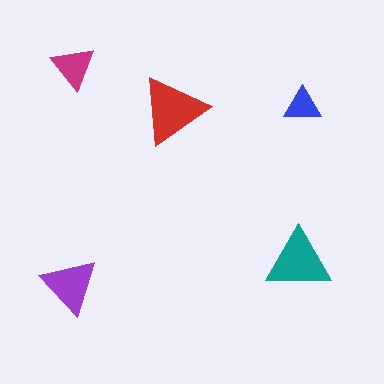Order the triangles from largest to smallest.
the red one, the teal one, the purple one, the magenta one, the blue one.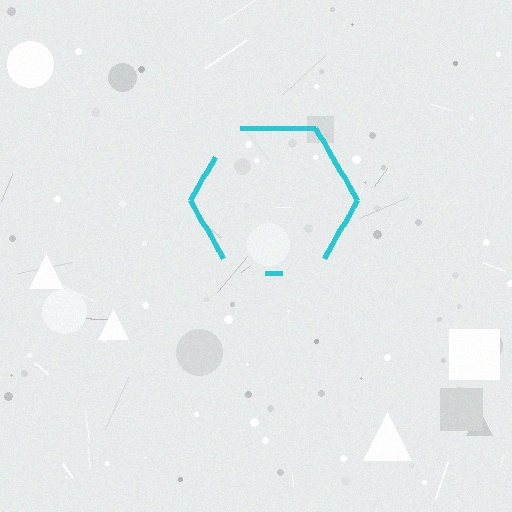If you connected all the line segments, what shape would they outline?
They would outline a hexagon.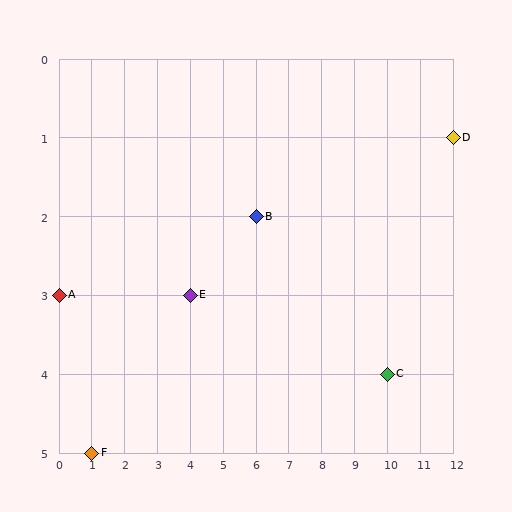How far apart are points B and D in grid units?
Points B and D are 6 columns and 1 row apart (about 6.1 grid units diagonally).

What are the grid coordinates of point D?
Point D is at grid coordinates (12, 1).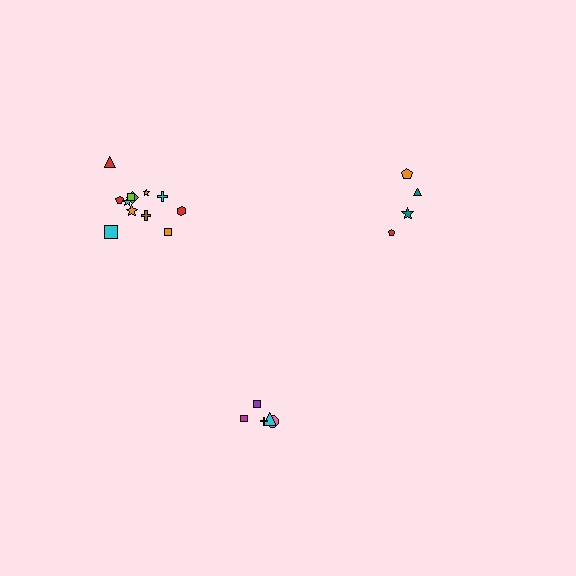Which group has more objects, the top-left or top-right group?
The top-left group.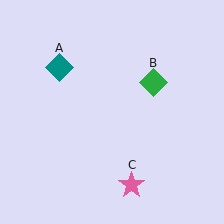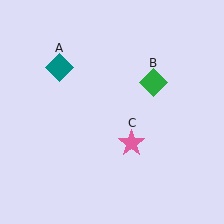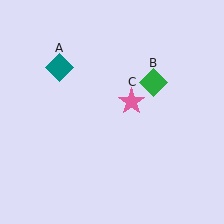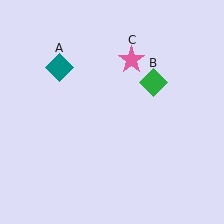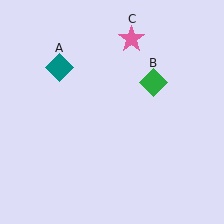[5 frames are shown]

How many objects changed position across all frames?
1 object changed position: pink star (object C).